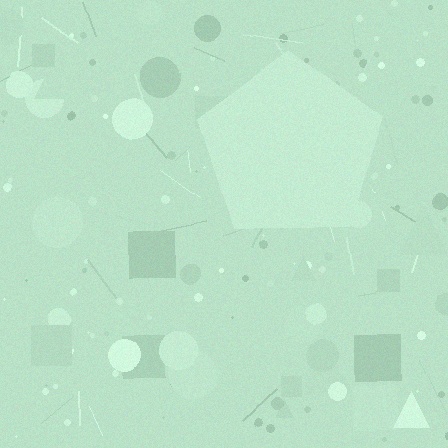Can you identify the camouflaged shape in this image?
The camouflaged shape is a pentagon.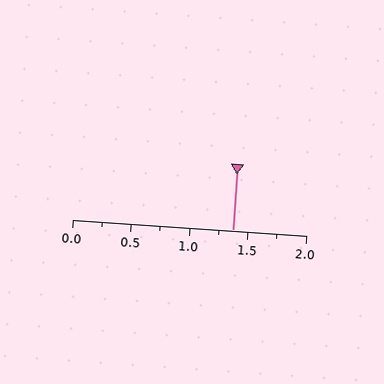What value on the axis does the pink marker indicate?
The marker indicates approximately 1.38.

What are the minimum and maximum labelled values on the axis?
The axis runs from 0.0 to 2.0.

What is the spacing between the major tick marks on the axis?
The major ticks are spaced 0.5 apart.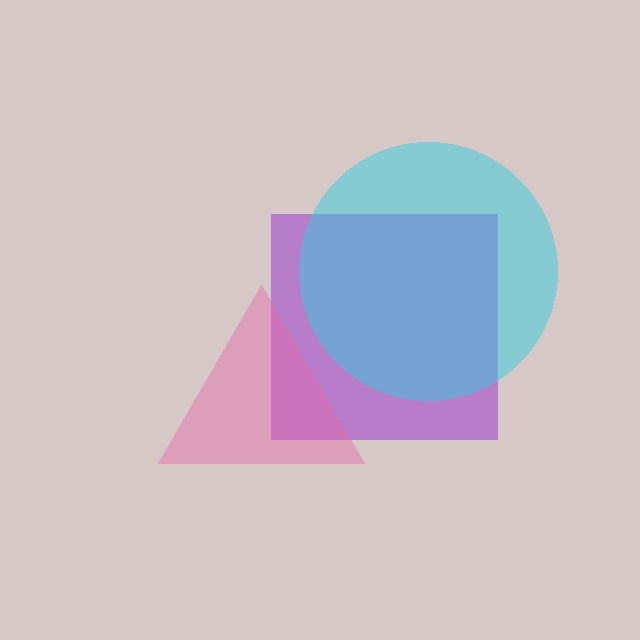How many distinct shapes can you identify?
There are 3 distinct shapes: a purple square, a pink triangle, a cyan circle.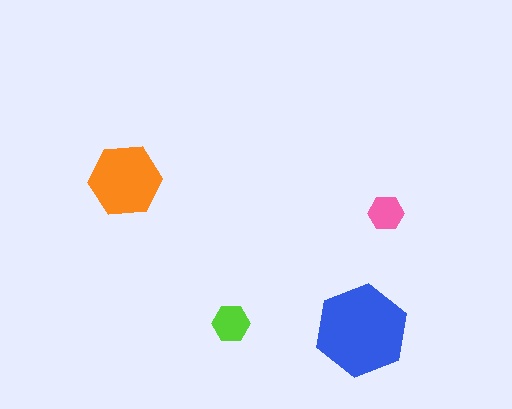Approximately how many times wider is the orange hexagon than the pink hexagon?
About 2 times wider.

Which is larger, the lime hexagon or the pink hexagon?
The lime one.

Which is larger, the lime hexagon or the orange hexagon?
The orange one.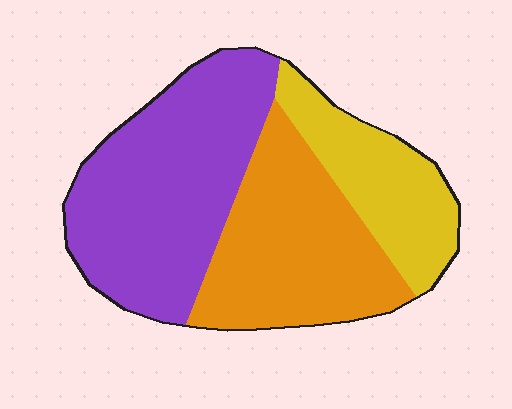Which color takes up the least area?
Yellow, at roughly 20%.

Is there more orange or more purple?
Purple.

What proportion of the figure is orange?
Orange covers around 35% of the figure.